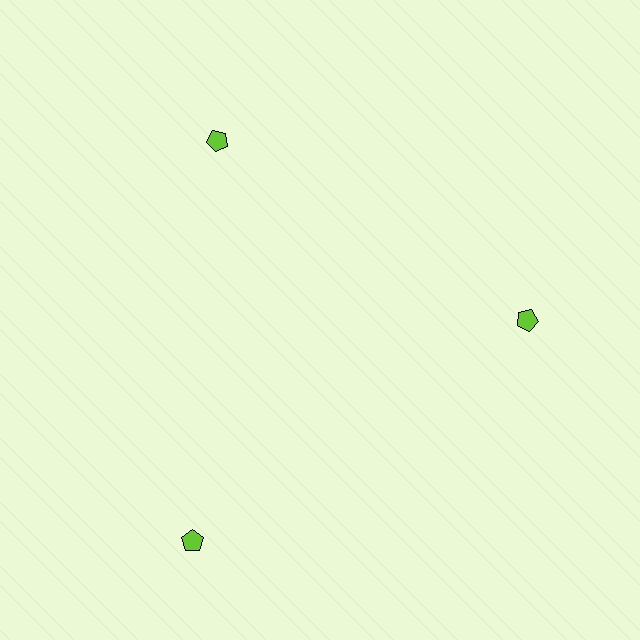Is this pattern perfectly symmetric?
No. The 3 lime pentagons are arranged in a ring, but one element near the 7 o'clock position is pushed outward from the center, breaking the 3-fold rotational symmetry.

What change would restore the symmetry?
The symmetry would be restored by moving it inward, back onto the ring so that all 3 pentagons sit at equal angles and equal distance from the center.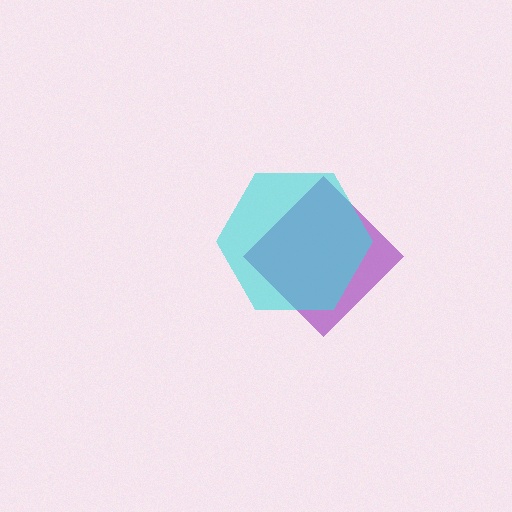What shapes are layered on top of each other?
The layered shapes are: a purple diamond, a cyan hexagon.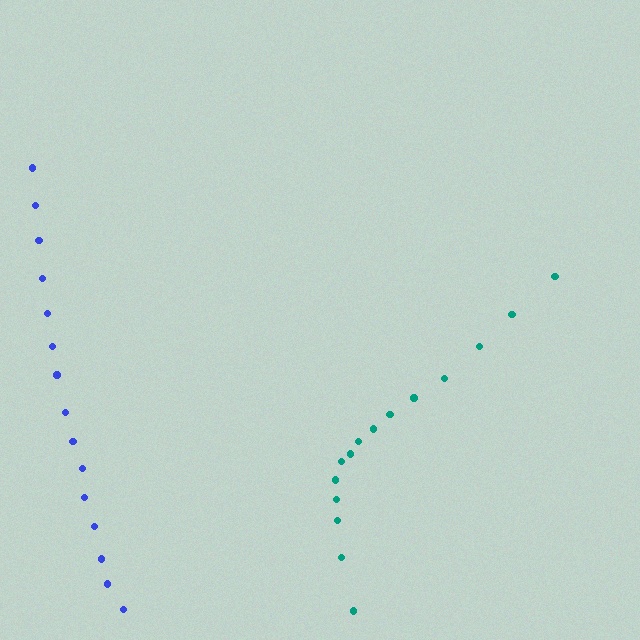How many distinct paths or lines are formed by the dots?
There are 2 distinct paths.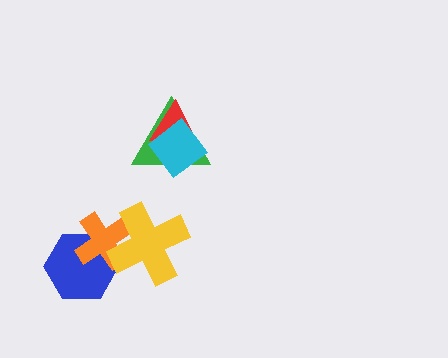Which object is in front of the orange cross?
The yellow cross is in front of the orange cross.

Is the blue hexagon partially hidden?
Yes, it is partially covered by another shape.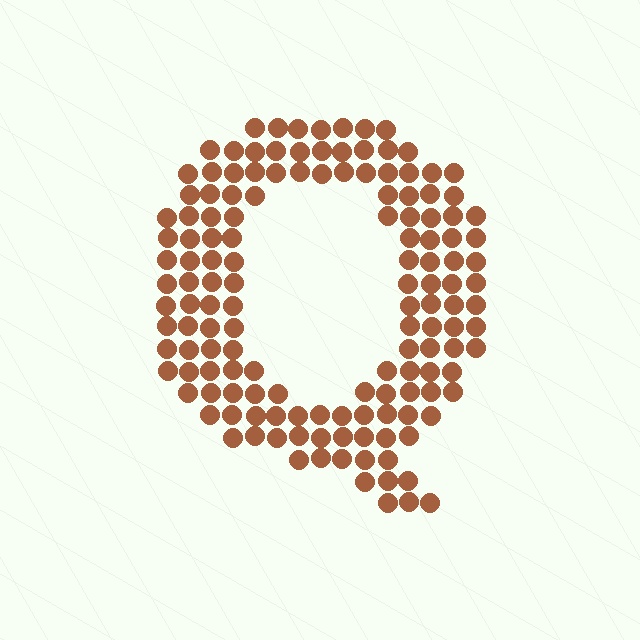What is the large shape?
The large shape is the letter Q.